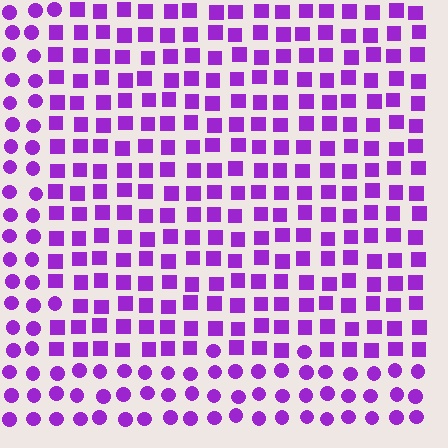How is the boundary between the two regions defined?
The boundary is defined by a change in element shape: squares inside vs. circles outside. All elements share the same color and spacing.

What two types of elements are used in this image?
The image uses squares inside the rectangle region and circles outside it.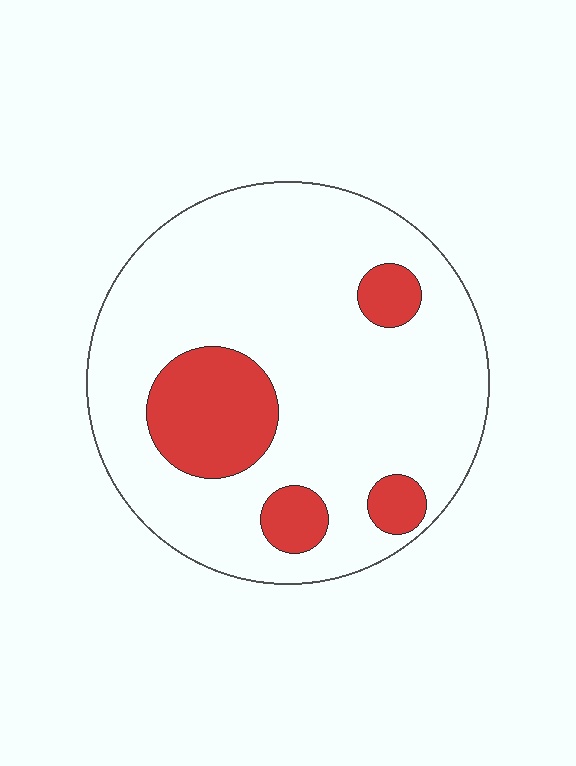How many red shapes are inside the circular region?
4.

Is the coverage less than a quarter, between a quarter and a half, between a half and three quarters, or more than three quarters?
Less than a quarter.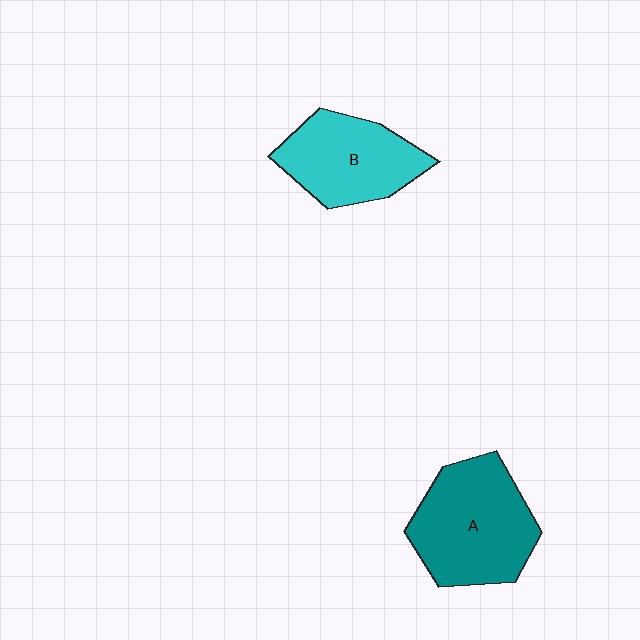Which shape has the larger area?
Shape A (teal).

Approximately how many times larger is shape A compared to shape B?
Approximately 1.3 times.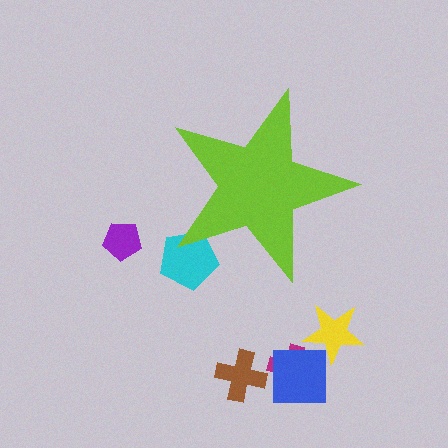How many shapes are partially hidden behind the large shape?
1 shape is partially hidden.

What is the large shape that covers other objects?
A lime star.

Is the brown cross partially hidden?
No, the brown cross is fully visible.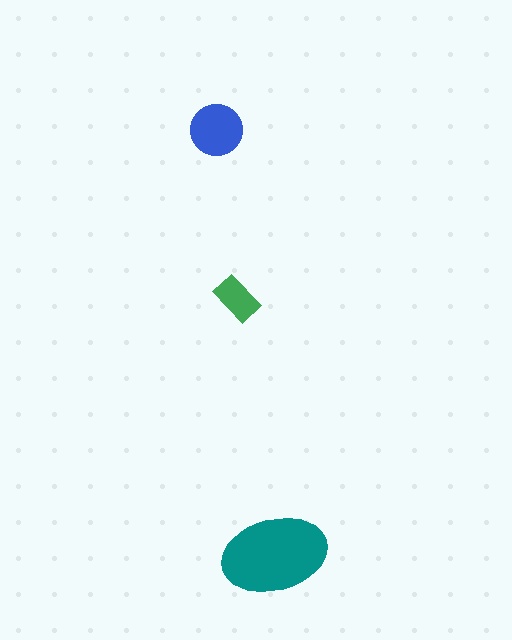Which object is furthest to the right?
The teal ellipse is rightmost.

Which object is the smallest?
The green rectangle.